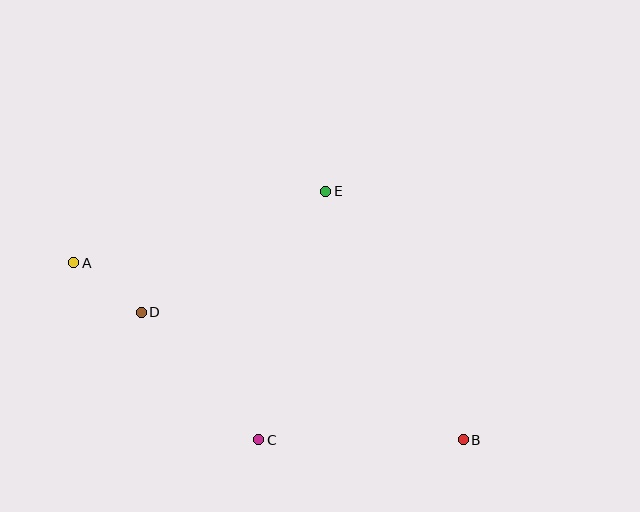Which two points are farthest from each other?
Points A and B are farthest from each other.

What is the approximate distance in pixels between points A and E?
The distance between A and E is approximately 262 pixels.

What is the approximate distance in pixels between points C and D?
The distance between C and D is approximately 173 pixels.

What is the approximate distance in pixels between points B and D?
The distance between B and D is approximately 346 pixels.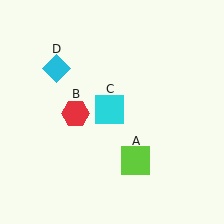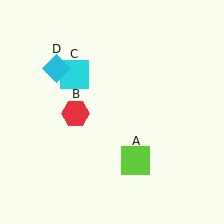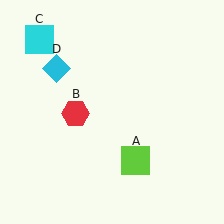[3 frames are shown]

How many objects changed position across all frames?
1 object changed position: cyan square (object C).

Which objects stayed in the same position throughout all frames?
Lime square (object A) and red hexagon (object B) and cyan diamond (object D) remained stationary.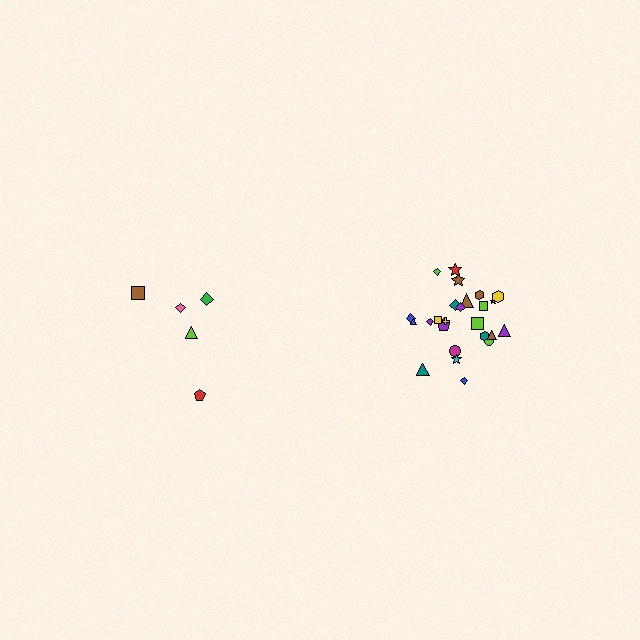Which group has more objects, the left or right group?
The right group.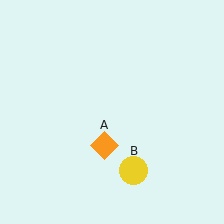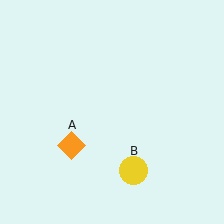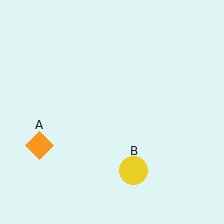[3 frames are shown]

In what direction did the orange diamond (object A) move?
The orange diamond (object A) moved left.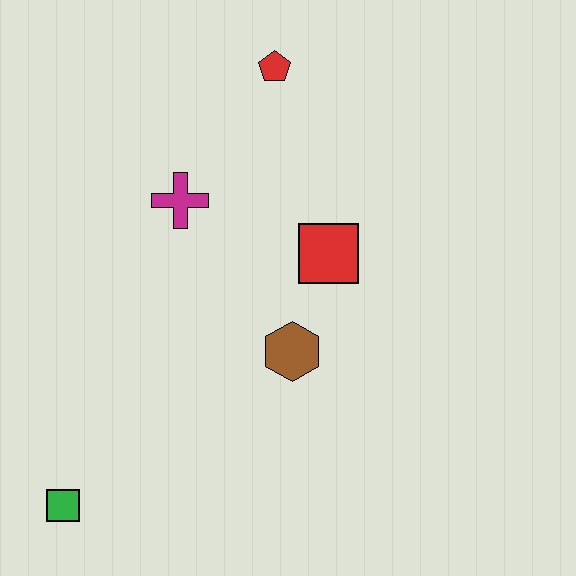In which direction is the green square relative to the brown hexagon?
The green square is to the left of the brown hexagon.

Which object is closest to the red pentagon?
The magenta cross is closest to the red pentagon.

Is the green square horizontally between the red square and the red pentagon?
No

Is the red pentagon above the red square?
Yes